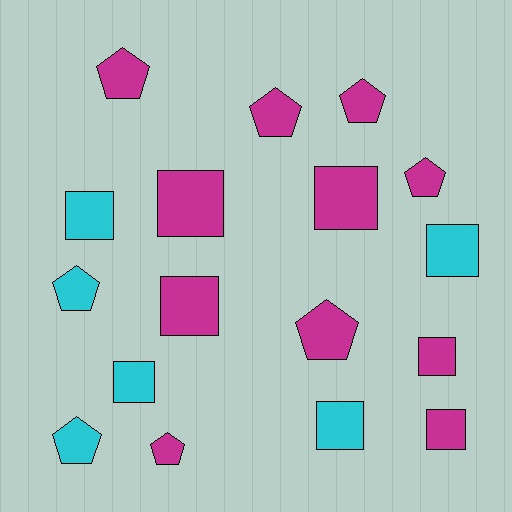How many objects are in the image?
There are 17 objects.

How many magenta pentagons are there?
There are 6 magenta pentagons.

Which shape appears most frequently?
Square, with 9 objects.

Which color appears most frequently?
Magenta, with 11 objects.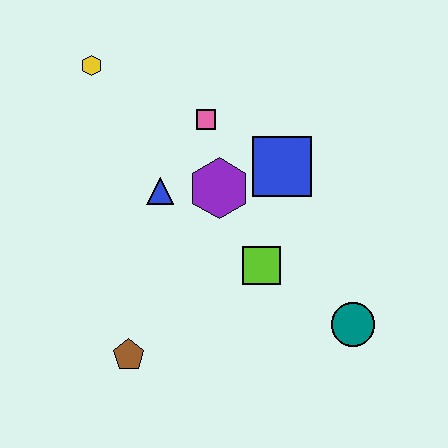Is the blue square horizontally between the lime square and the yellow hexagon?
No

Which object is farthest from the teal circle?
The yellow hexagon is farthest from the teal circle.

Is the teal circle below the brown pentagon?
No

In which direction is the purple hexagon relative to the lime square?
The purple hexagon is above the lime square.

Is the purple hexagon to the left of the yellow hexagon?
No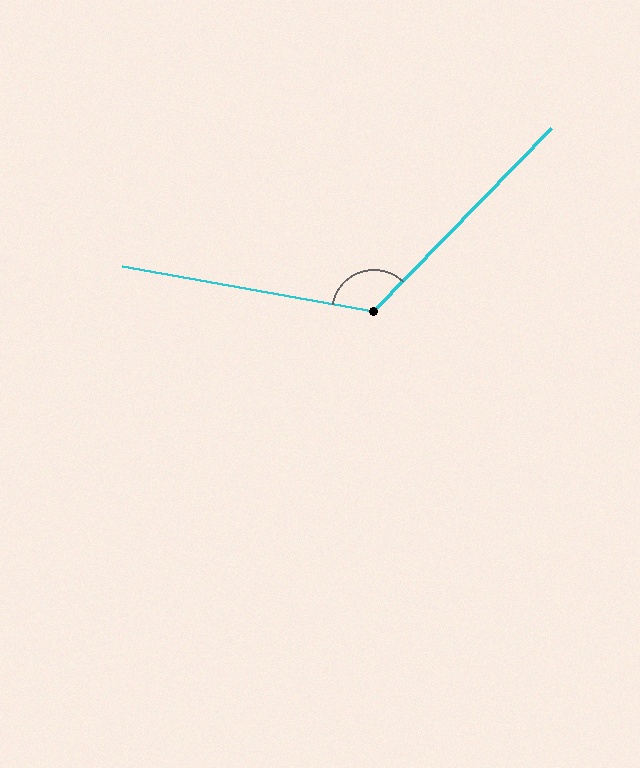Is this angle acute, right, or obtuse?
It is obtuse.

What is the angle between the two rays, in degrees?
Approximately 124 degrees.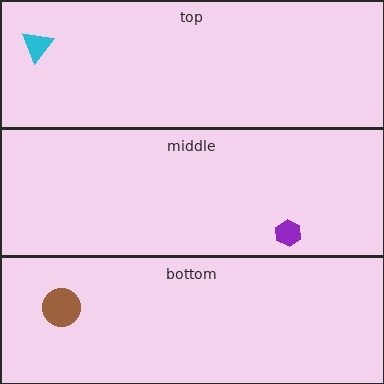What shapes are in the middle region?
The purple hexagon.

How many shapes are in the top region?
1.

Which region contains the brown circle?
The bottom region.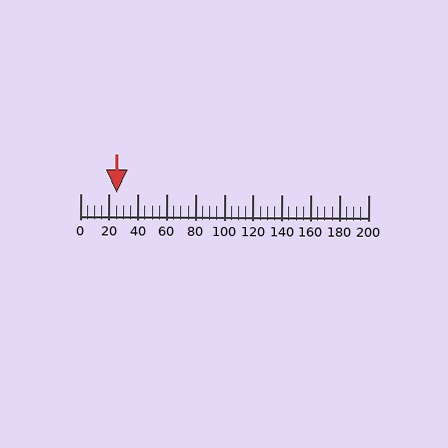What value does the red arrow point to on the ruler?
The red arrow points to approximately 25.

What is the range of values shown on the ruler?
The ruler shows values from 0 to 200.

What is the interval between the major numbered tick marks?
The major tick marks are spaced 20 units apart.